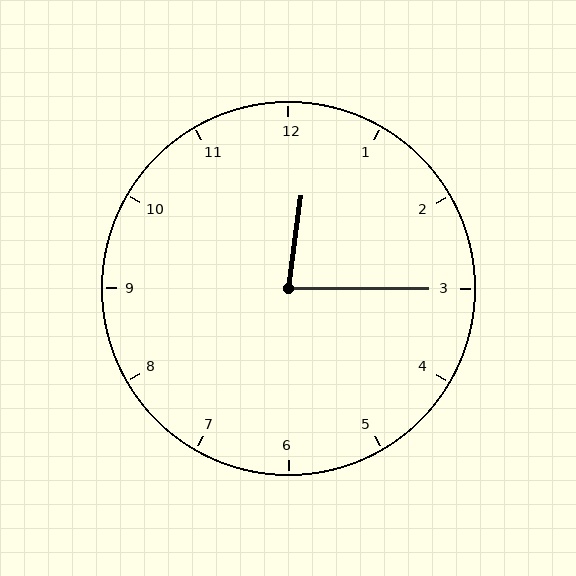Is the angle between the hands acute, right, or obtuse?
It is acute.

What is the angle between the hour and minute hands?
Approximately 82 degrees.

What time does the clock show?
12:15.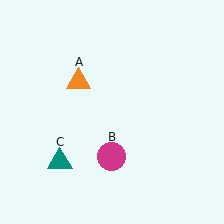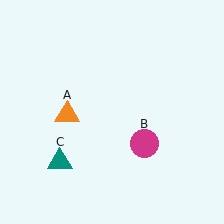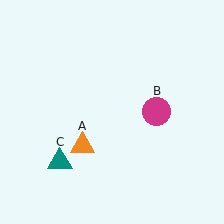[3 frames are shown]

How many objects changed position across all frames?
2 objects changed position: orange triangle (object A), magenta circle (object B).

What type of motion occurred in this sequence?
The orange triangle (object A), magenta circle (object B) rotated counterclockwise around the center of the scene.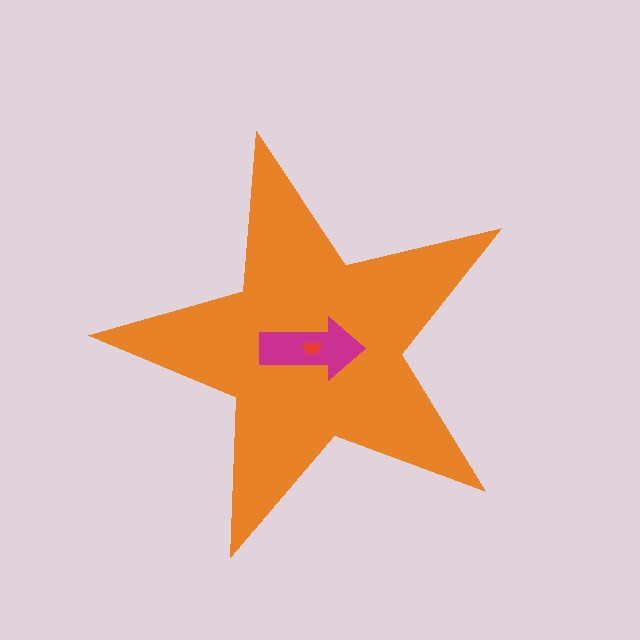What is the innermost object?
The red trapezoid.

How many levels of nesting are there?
3.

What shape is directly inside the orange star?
The magenta arrow.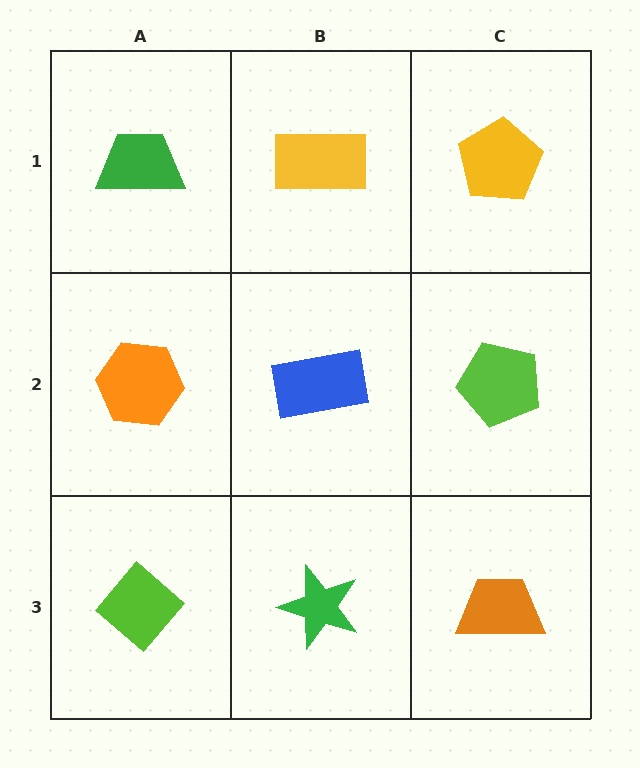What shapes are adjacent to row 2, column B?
A yellow rectangle (row 1, column B), a green star (row 3, column B), an orange hexagon (row 2, column A), a lime pentagon (row 2, column C).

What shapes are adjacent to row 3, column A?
An orange hexagon (row 2, column A), a green star (row 3, column B).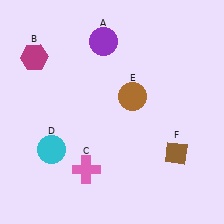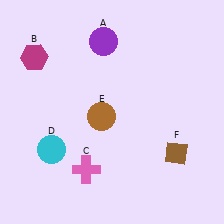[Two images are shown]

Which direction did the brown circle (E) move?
The brown circle (E) moved left.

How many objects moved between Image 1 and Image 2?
1 object moved between the two images.